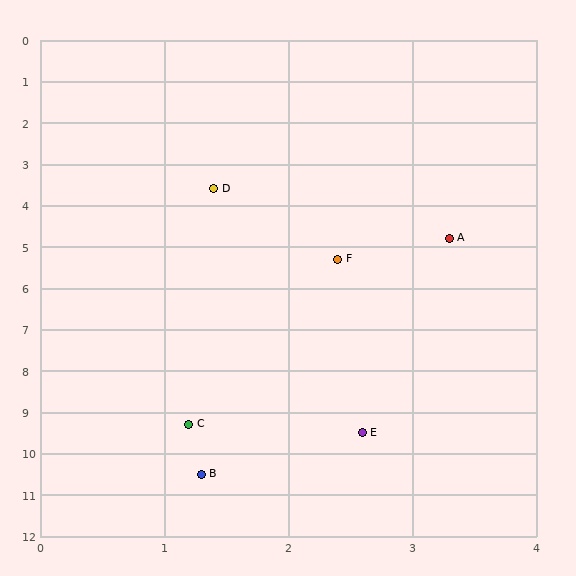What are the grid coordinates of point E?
Point E is at approximately (2.6, 9.5).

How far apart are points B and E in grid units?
Points B and E are about 1.6 grid units apart.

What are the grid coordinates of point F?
Point F is at approximately (2.4, 5.3).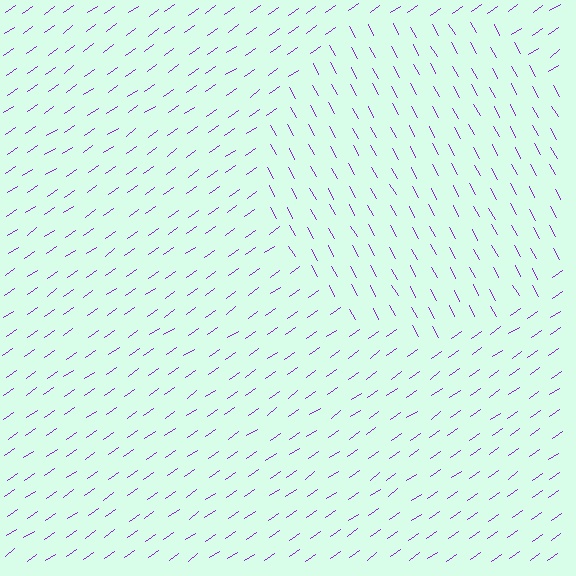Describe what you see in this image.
The image is filled with small purple line segments. A circle region in the image has lines oriented differently from the surrounding lines, creating a visible texture boundary.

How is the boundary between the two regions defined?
The boundary is defined purely by a change in line orientation (approximately 84 degrees difference). All lines are the same color and thickness.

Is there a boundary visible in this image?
Yes, there is a texture boundary formed by a change in line orientation.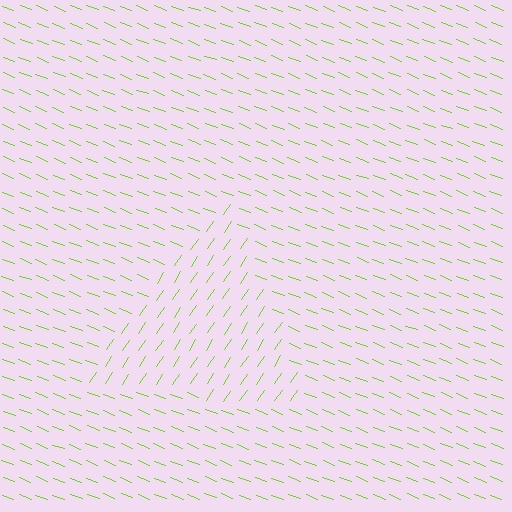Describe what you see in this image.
The image is filled with small lime line segments. A triangle region in the image has lines oriented differently from the surrounding lines, creating a visible texture boundary.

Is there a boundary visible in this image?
Yes, there is a texture boundary formed by a change in line orientation.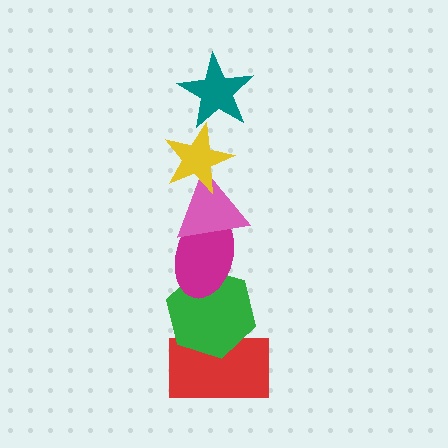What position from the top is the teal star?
The teal star is 1st from the top.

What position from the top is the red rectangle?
The red rectangle is 6th from the top.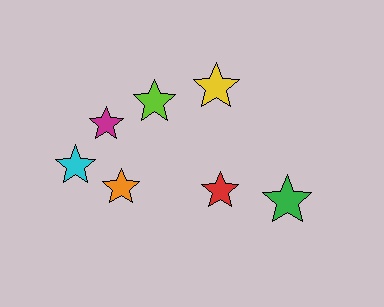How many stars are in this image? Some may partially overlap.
There are 7 stars.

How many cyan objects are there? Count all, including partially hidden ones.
There is 1 cyan object.